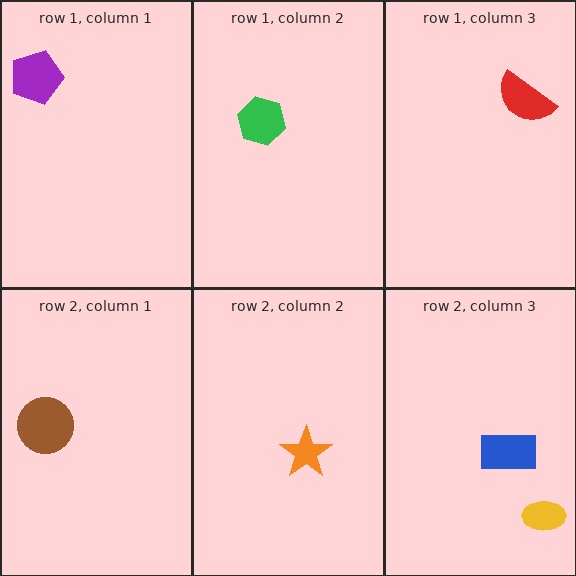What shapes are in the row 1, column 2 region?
The green hexagon.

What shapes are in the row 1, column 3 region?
The red semicircle.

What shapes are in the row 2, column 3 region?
The blue rectangle, the yellow ellipse.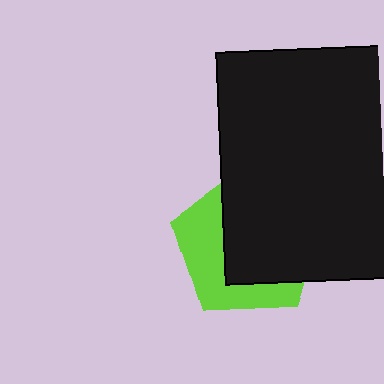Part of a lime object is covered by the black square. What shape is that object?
It is a pentagon.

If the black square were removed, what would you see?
You would see the complete lime pentagon.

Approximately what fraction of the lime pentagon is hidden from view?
Roughly 60% of the lime pentagon is hidden behind the black square.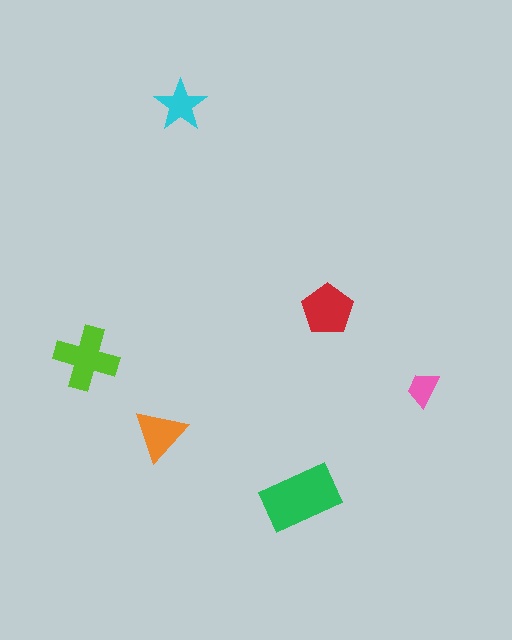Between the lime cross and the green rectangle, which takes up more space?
The green rectangle.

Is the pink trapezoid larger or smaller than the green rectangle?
Smaller.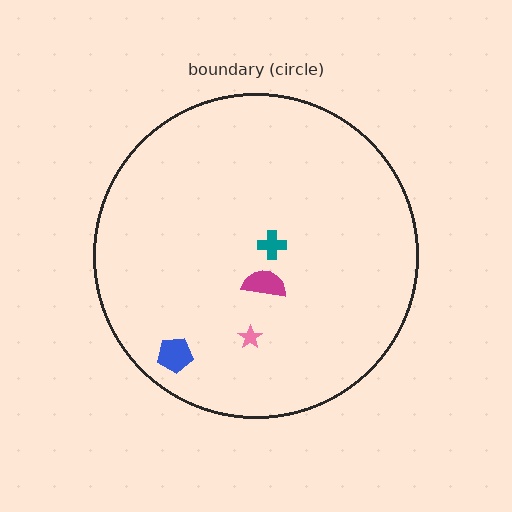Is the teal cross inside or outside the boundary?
Inside.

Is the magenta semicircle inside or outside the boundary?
Inside.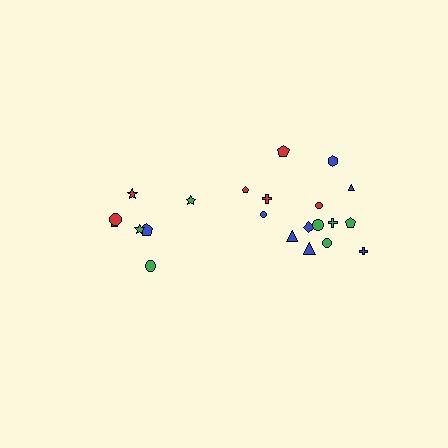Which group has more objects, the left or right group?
The right group.